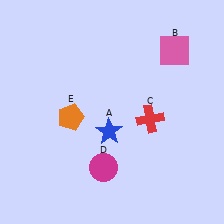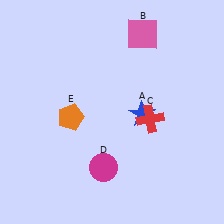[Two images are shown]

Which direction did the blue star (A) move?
The blue star (A) moved right.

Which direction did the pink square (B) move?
The pink square (B) moved left.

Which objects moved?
The objects that moved are: the blue star (A), the pink square (B).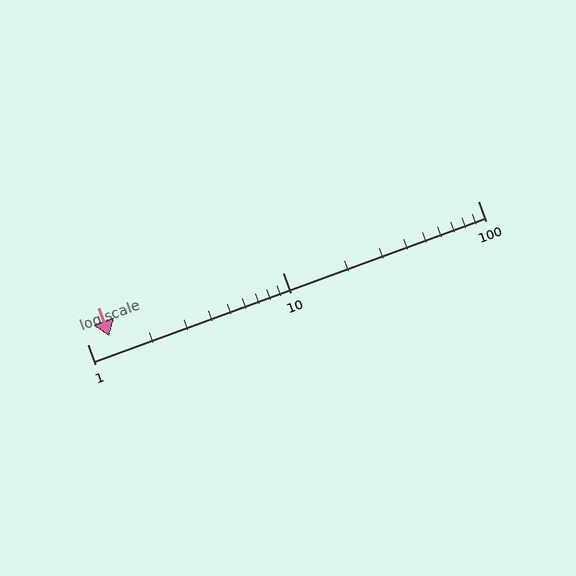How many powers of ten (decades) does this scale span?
The scale spans 2 decades, from 1 to 100.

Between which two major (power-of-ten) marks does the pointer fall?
The pointer is between 1 and 10.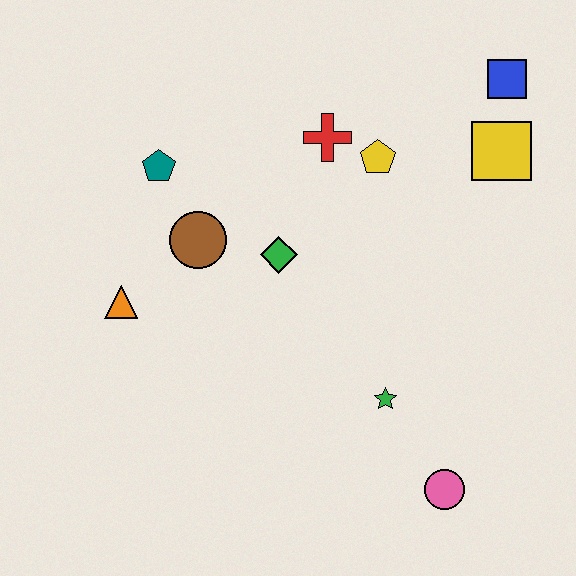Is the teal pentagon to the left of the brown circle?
Yes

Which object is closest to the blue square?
The yellow square is closest to the blue square.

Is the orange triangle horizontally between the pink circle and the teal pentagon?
No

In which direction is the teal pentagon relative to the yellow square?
The teal pentagon is to the left of the yellow square.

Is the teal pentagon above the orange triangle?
Yes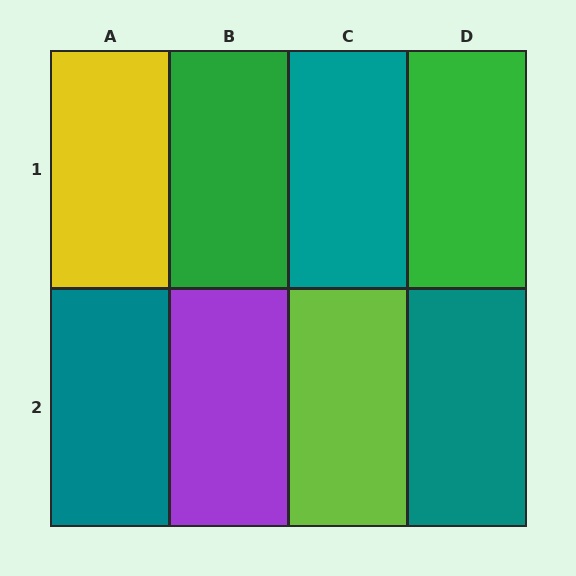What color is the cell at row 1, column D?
Green.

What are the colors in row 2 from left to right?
Teal, purple, lime, teal.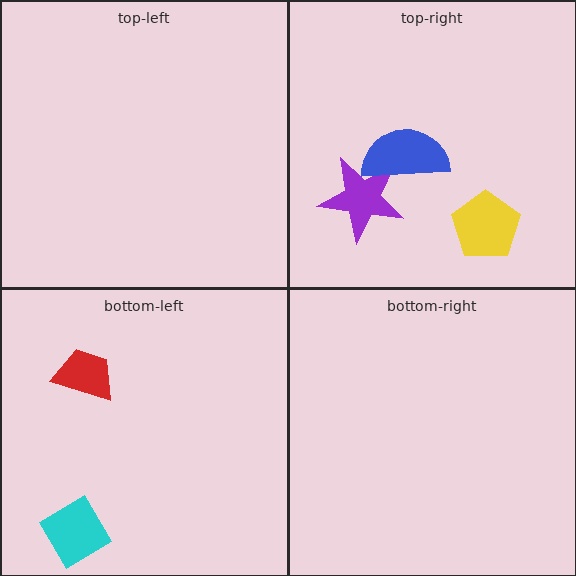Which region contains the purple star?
The top-right region.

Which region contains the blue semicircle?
The top-right region.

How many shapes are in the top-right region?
3.